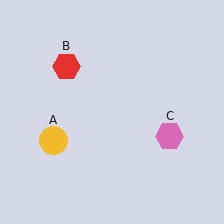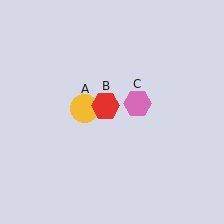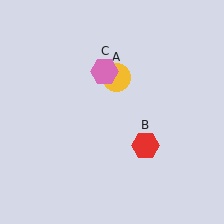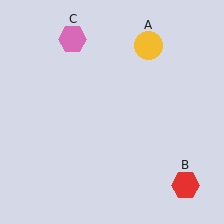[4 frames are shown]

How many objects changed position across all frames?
3 objects changed position: yellow circle (object A), red hexagon (object B), pink hexagon (object C).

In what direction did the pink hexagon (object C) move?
The pink hexagon (object C) moved up and to the left.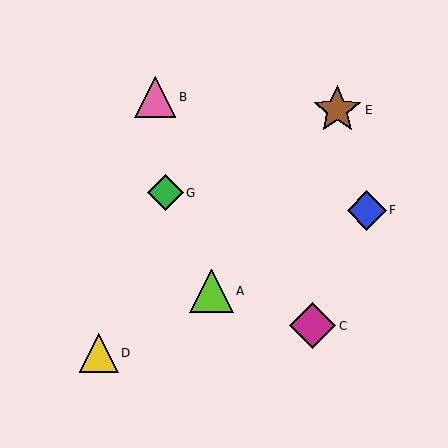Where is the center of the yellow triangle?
The center of the yellow triangle is at (99, 353).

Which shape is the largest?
The brown star (labeled E) is the largest.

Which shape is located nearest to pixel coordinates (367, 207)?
The blue diamond (labeled F) at (367, 210) is nearest to that location.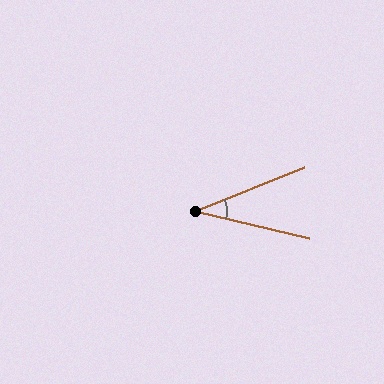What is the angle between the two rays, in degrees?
Approximately 35 degrees.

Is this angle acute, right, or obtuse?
It is acute.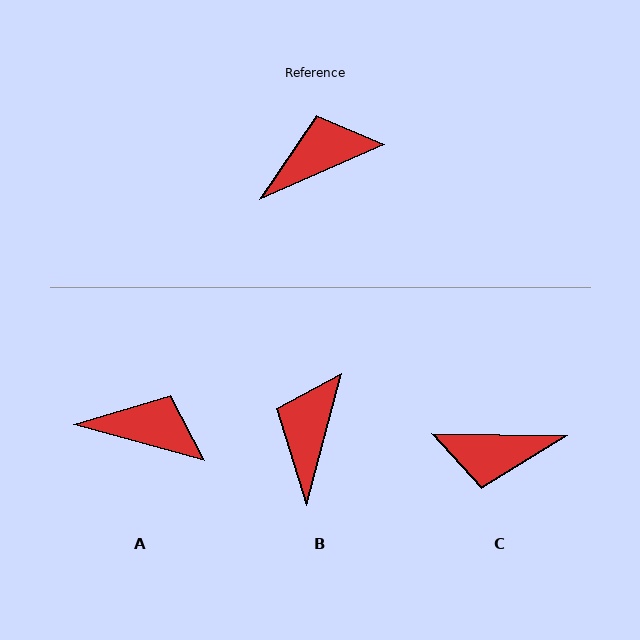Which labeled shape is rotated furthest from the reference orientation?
C, about 155 degrees away.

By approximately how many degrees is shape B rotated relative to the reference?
Approximately 51 degrees counter-clockwise.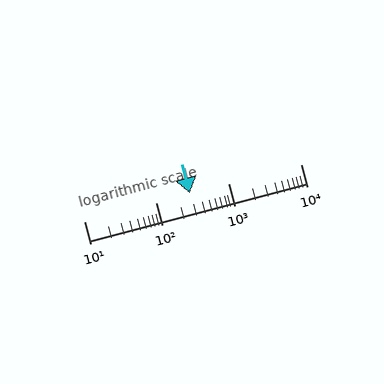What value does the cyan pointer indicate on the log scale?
The pointer indicates approximately 290.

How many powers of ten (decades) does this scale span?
The scale spans 3 decades, from 10 to 10000.